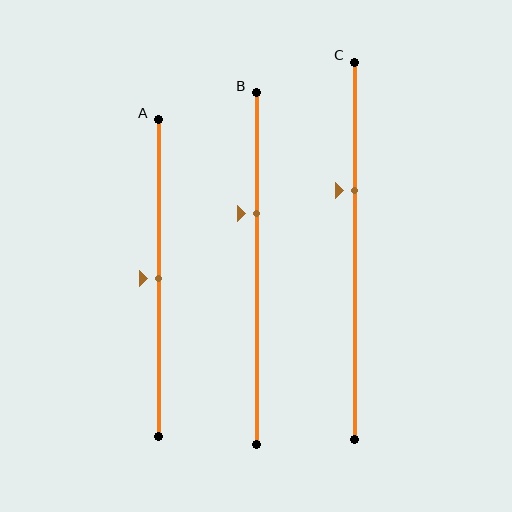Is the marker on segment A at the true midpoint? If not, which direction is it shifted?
Yes, the marker on segment A is at the true midpoint.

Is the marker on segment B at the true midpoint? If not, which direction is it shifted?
No, the marker on segment B is shifted upward by about 16% of the segment length.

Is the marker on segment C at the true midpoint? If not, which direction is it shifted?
No, the marker on segment C is shifted upward by about 16% of the segment length.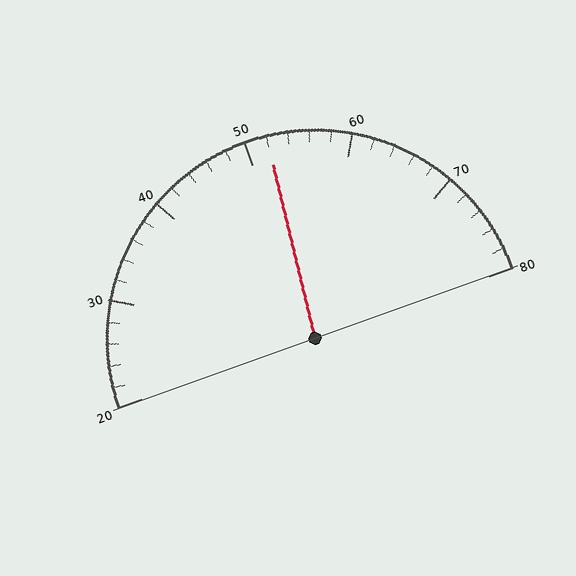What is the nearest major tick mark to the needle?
The nearest major tick mark is 50.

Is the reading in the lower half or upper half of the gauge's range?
The reading is in the upper half of the range (20 to 80).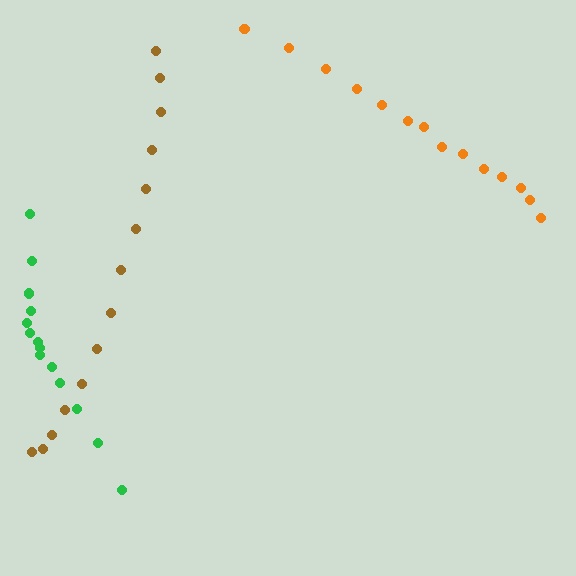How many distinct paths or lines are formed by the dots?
There are 3 distinct paths.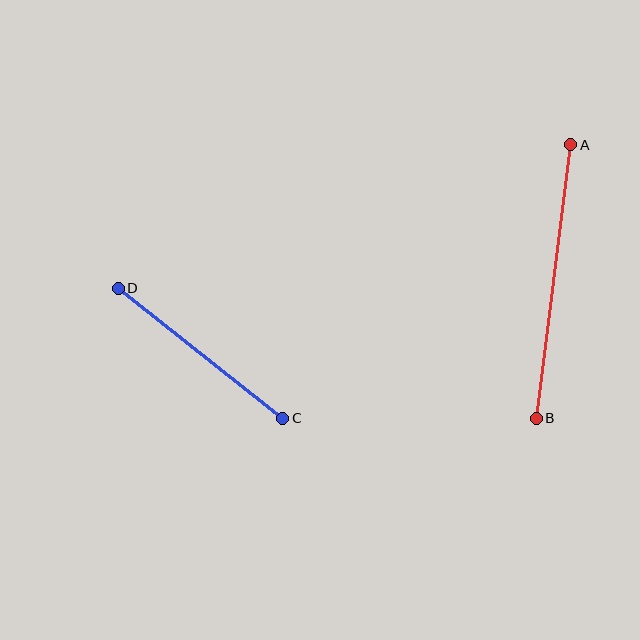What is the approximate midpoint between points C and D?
The midpoint is at approximately (201, 353) pixels.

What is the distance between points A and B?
The distance is approximately 276 pixels.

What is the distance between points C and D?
The distance is approximately 210 pixels.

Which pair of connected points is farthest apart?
Points A and B are farthest apart.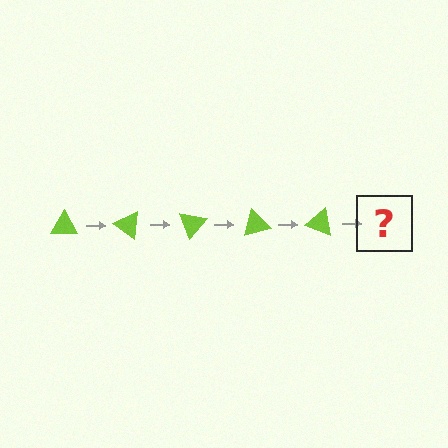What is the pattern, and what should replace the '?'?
The pattern is that the triangle rotates 35 degrees each step. The '?' should be a lime triangle rotated 175 degrees.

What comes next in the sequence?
The next element should be a lime triangle rotated 175 degrees.